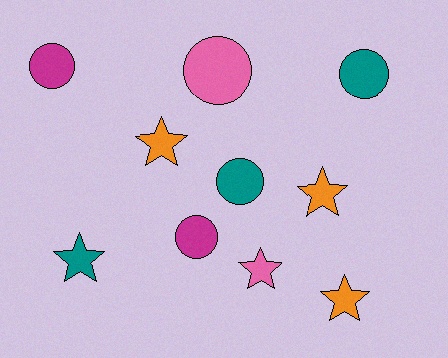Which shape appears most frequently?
Circle, with 5 objects.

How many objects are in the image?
There are 10 objects.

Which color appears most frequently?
Teal, with 3 objects.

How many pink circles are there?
There is 1 pink circle.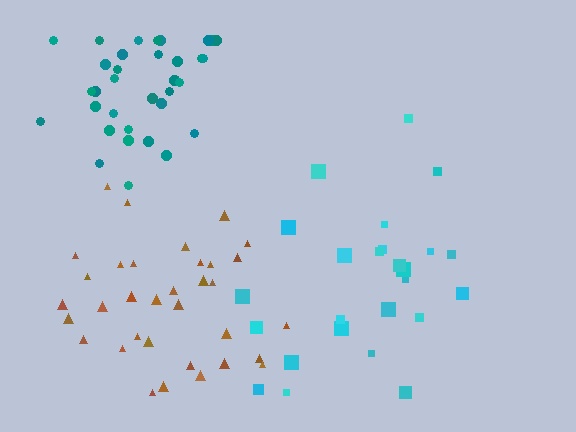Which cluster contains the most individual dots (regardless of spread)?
Teal (35).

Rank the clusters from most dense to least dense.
teal, brown, cyan.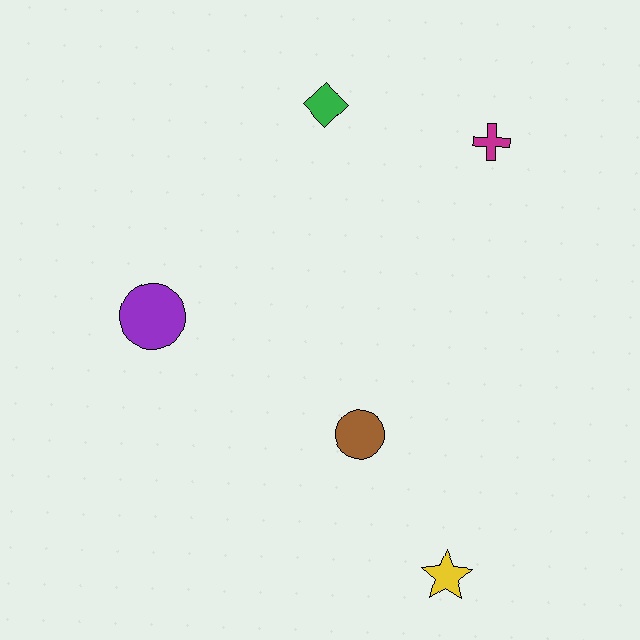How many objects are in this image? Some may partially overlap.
There are 5 objects.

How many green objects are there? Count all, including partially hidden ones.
There is 1 green object.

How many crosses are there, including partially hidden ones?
There is 1 cross.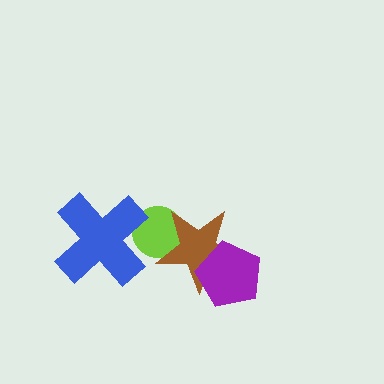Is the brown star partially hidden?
Yes, it is partially covered by another shape.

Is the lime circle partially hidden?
Yes, it is partially covered by another shape.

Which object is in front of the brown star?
The purple pentagon is in front of the brown star.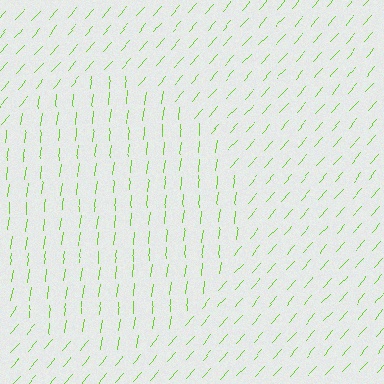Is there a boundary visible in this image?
Yes, there is a texture boundary formed by a change in line orientation.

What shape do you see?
I see a circle.